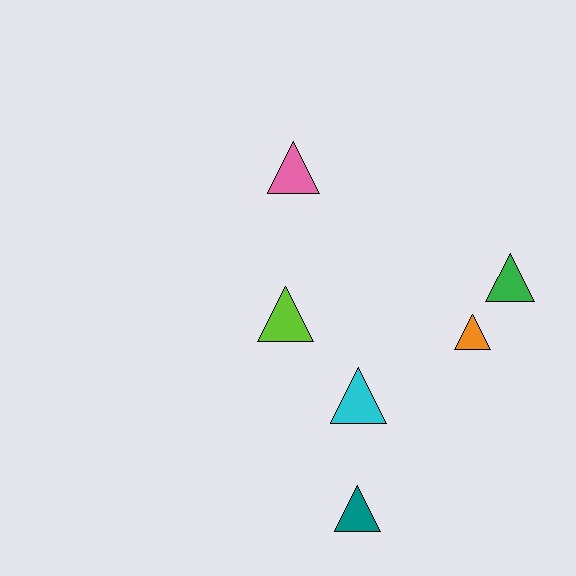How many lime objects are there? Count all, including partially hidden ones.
There is 1 lime object.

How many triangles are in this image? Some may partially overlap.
There are 6 triangles.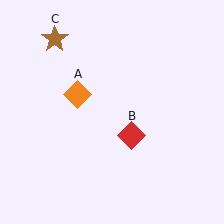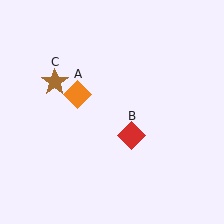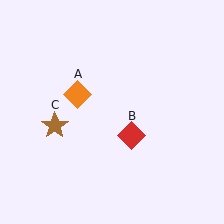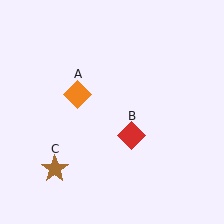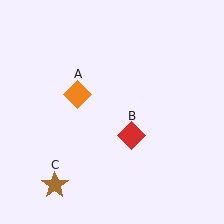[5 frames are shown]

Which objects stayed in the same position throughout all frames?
Orange diamond (object A) and red diamond (object B) remained stationary.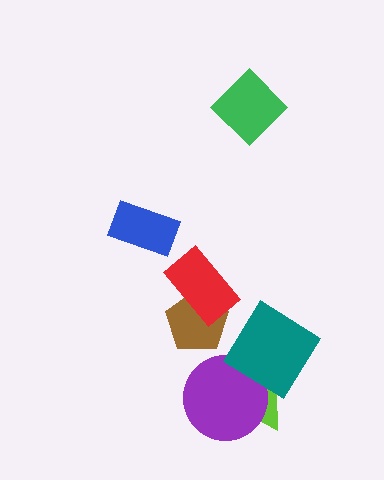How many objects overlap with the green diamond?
0 objects overlap with the green diamond.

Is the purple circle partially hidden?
Yes, it is partially covered by another shape.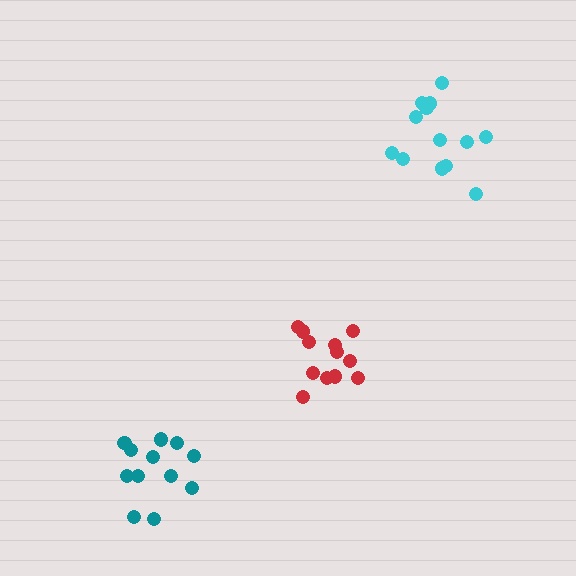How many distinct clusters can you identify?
There are 3 distinct clusters.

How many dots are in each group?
Group 1: 12 dots, Group 2: 12 dots, Group 3: 13 dots (37 total).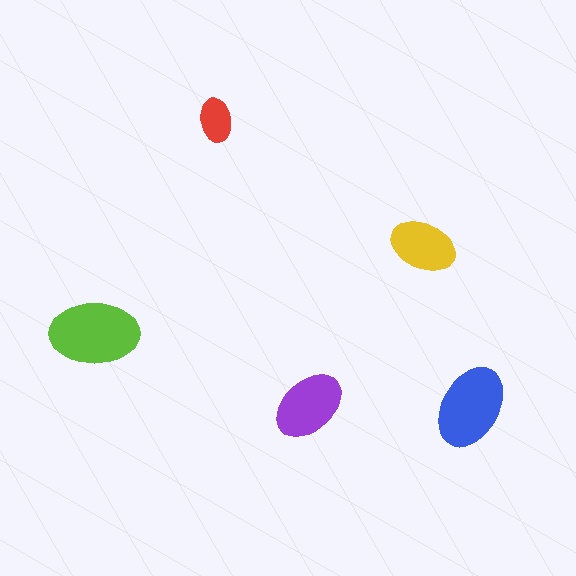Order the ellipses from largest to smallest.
the lime one, the blue one, the purple one, the yellow one, the red one.